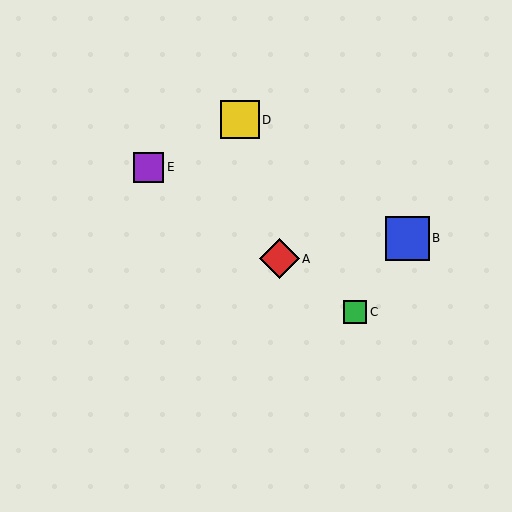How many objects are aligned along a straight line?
3 objects (A, C, E) are aligned along a straight line.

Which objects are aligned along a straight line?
Objects A, C, E are aligned along a straight line.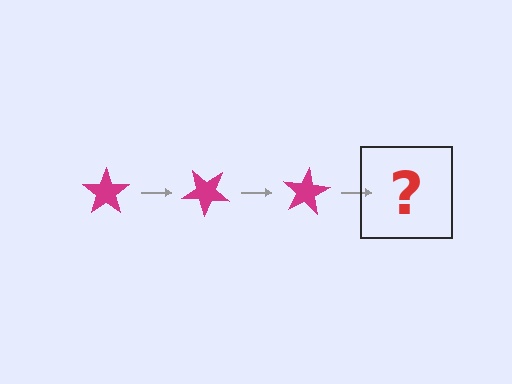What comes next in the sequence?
The next element should be a magenta star rotated 120 degrees.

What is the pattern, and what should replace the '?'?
The pattern is that the star rotates 40 degrees each step. The '?' should be a magenta star rotated 120 degrees.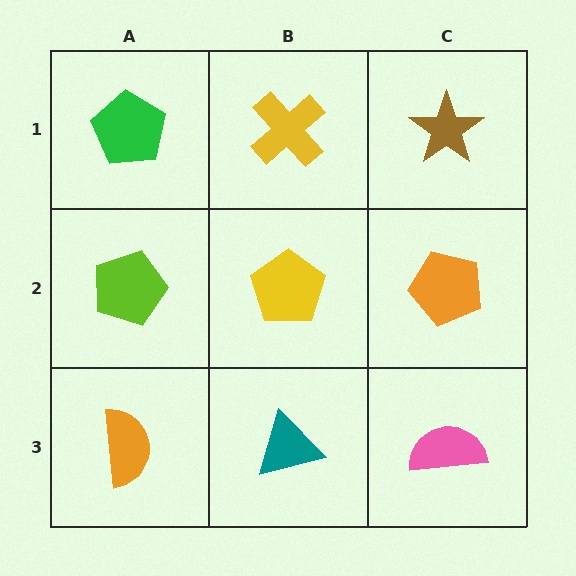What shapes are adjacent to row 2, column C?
A brown star (row 1, column C), a pink semicircle (row 3, column C), a yellow pentagon (row 2, column B).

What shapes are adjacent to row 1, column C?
An orange pentagon (row 2, column C), a yellow cross (row 1, column B).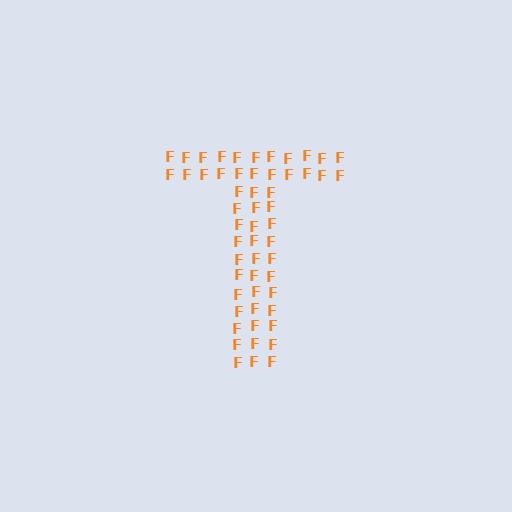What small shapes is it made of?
It is made of small letter F's.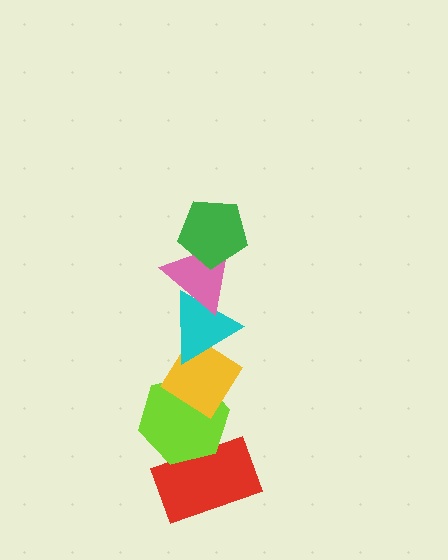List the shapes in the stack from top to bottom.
From top to bottom: the green pentagon, the pink triangle, the cyan triangle, the yellow diamond, the lime hexagon, the red rectangle.